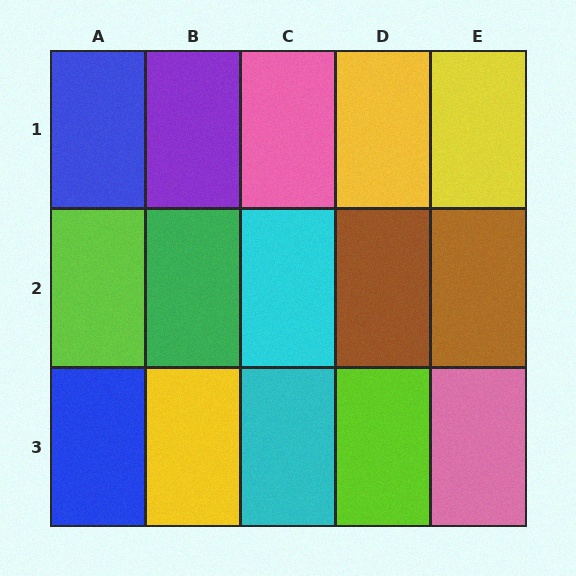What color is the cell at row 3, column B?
Yellow.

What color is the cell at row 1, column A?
Blue.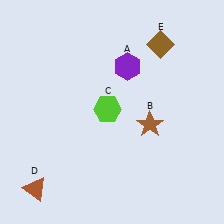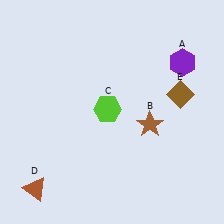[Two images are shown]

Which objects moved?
The objects that moved are: the purple hexagon (A), the brown diamond (E).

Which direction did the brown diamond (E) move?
The brown diamond (E) moved down.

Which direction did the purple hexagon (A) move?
The purple hexagon (A) moved right.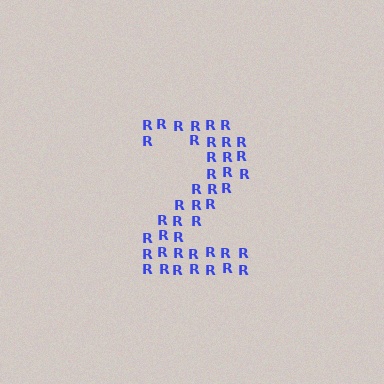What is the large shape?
The large shape is the digit 2.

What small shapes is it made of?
It is made of small letter R's.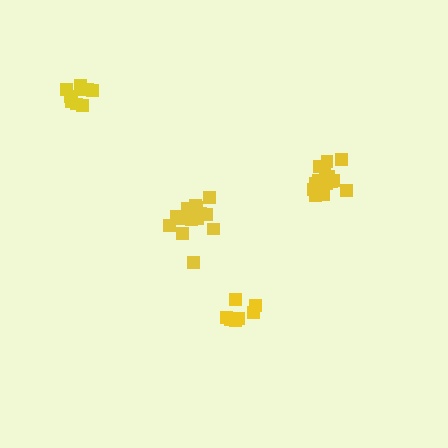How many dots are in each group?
Group 1: 9 dots, Group 2: 9 dots, Group 3: 15 dots, Group 4: 15 dots (48 total).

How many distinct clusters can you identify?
There are 4 distinct clusters.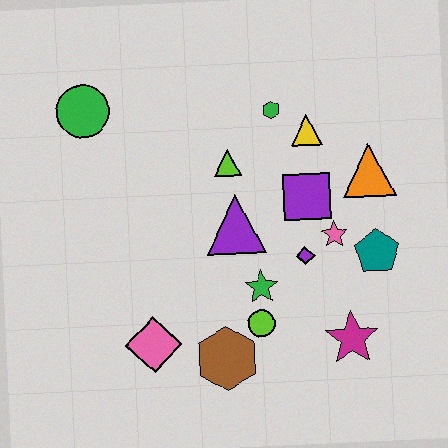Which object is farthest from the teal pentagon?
The green circle is farthest from the teal pentagon.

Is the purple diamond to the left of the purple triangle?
No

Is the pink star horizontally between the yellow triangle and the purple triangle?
No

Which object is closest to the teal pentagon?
The pink star is closest to the teal pentagon.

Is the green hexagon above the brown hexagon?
Yes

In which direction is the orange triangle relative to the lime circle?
The orange triangle is above the lime circle.